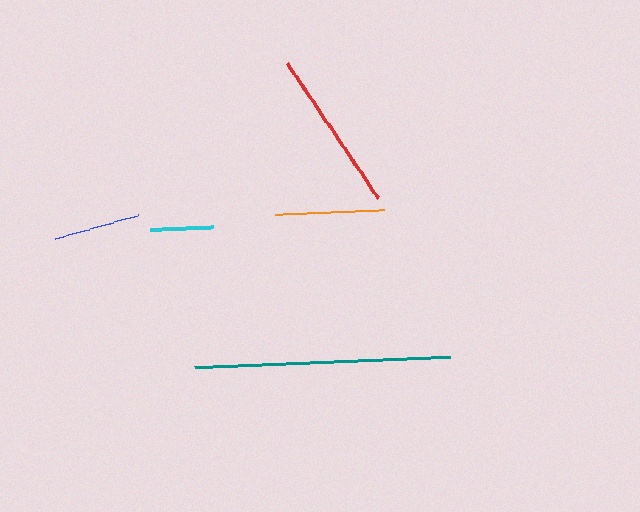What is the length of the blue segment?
The blue segment is approximately 87 pixels long.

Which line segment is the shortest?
The cyan line is the shortest at approximately 63 pixels.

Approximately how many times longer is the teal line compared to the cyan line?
The teal line is approximately 4.0 times the length of the cyan line.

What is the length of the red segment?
The red segment is approximately 163 pixels long.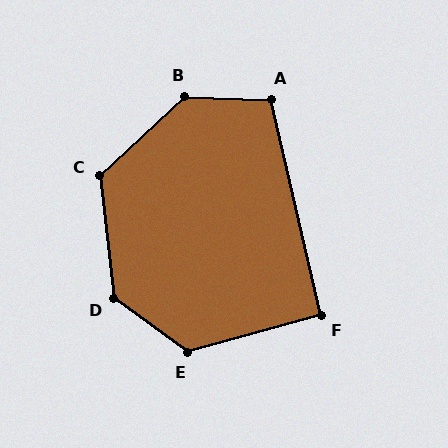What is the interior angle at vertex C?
Approximately 127 degrees (obtuse).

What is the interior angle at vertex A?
Approximately 105 degrees (obtuse).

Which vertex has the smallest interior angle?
F, at approximately 93 degrees.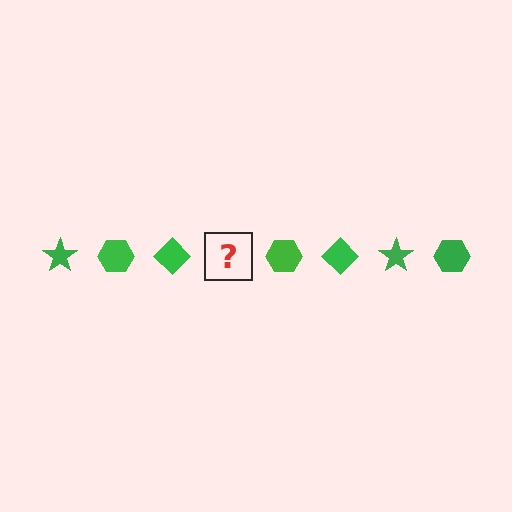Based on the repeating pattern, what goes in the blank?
The blank should be a green star.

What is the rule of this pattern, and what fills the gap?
The rule is that the pattern cycles through star, hexagon, diamond shapes in green. The gap should be filled with a green star.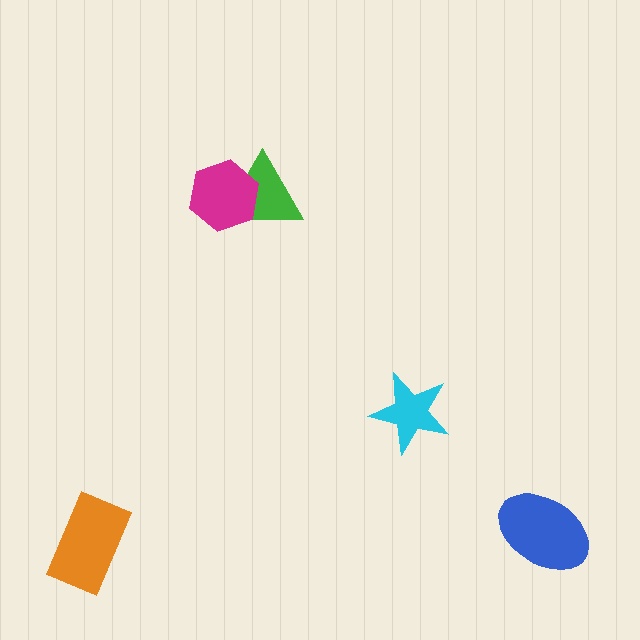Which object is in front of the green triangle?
The magenta hexagon is in front of the green triangle.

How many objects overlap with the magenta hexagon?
1 object overlaps with the magenta hexagon.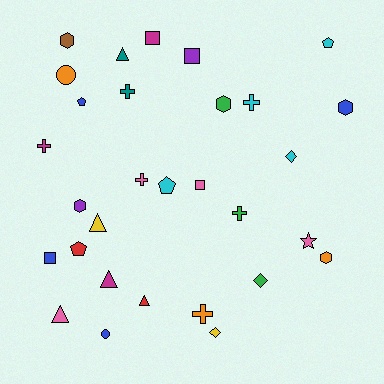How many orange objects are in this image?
There are 3 orange objects.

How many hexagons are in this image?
There are 5 hexagons.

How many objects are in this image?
There are 30 objects.